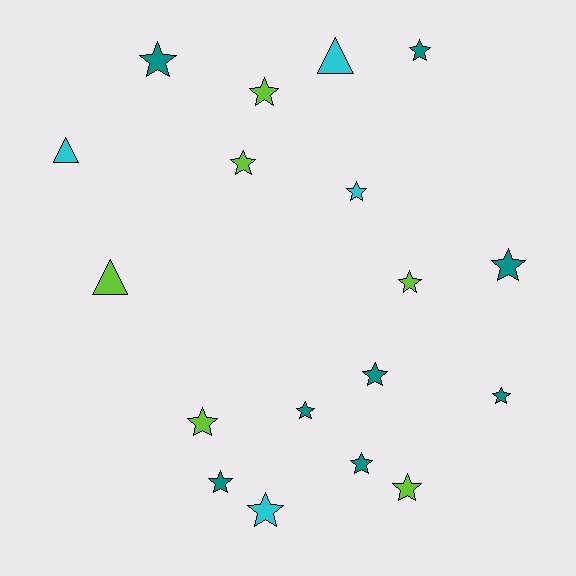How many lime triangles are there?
There is 1 lime triangle.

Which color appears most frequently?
Teal, with 8 objects.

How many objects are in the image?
There are 18 objects.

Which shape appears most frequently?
Star, with 15 objects.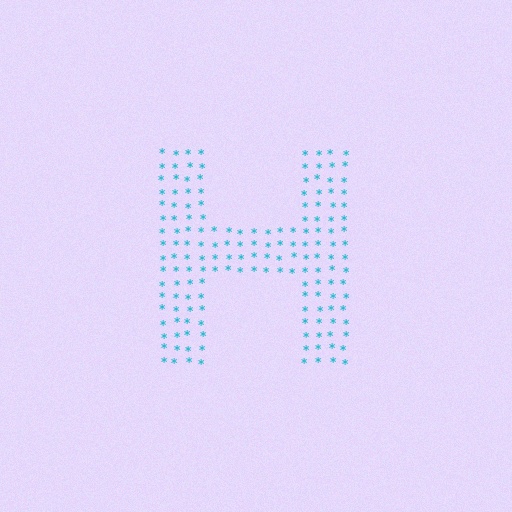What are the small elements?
The small elements are asterisks.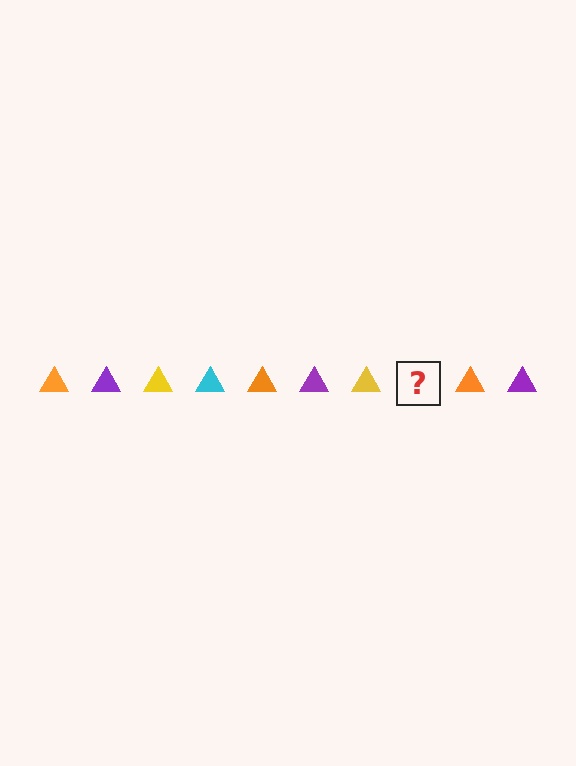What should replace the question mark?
The question mark should be replaced with a cyan triangle.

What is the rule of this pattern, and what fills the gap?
The rule is that the pattern cycles through orange, purple, yellow, cyan triangles. The gap should be filled with a cyan triangle.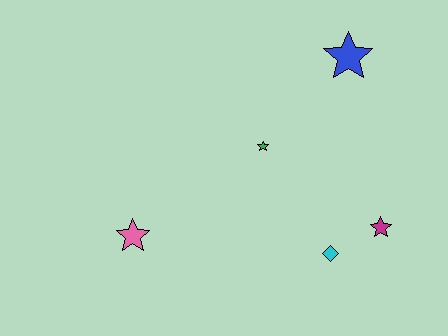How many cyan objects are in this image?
There is 1 cyan object.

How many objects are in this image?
There are 5 objects.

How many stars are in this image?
There are 4 stars.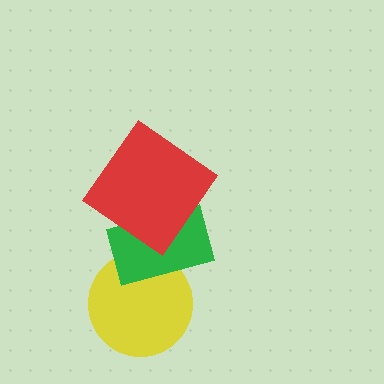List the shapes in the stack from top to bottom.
From top to bottom: the red diamond, the green rectangle, the yellow circle.